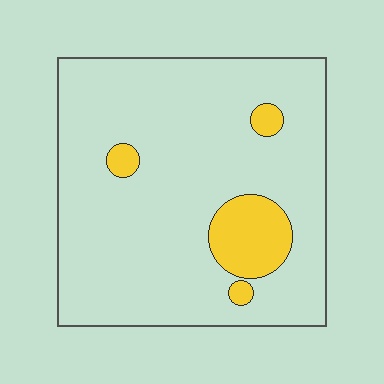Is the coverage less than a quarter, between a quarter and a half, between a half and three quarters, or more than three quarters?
Less than a quarter.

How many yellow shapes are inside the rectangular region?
4.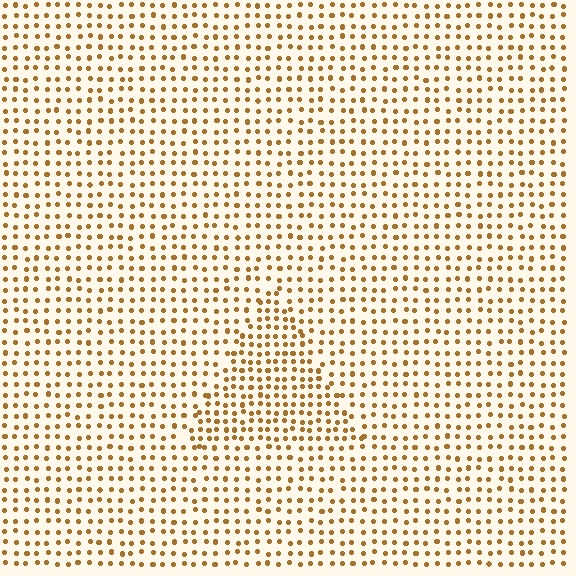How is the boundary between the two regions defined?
The boundary is defined by a change in element density (approximately 1.5x ratio). All elements are the same color, size, and shape.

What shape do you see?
I see a triangle.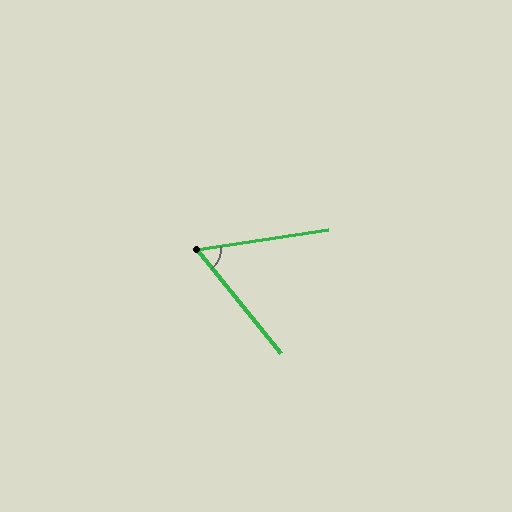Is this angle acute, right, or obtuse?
It is acute.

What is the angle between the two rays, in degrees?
Approximately 60 degrees.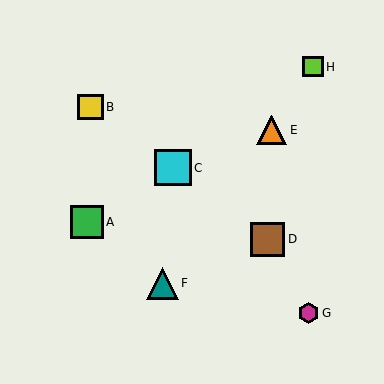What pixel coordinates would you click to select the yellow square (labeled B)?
Click at (91, 107) to select the yellow square B.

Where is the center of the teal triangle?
The center of the teal triangle is at (162, 283).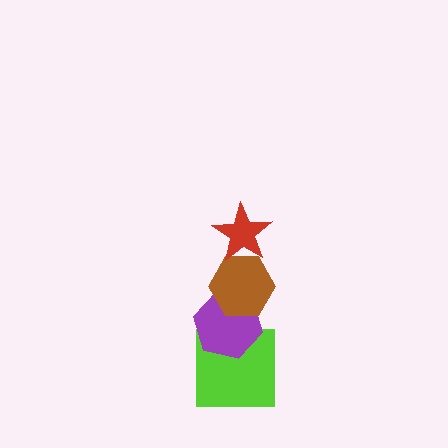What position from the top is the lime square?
The lime square is 4th from the top.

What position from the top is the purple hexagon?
The purple hexagon is 3rd from the top.